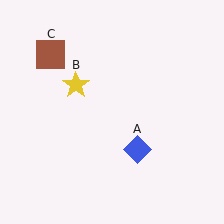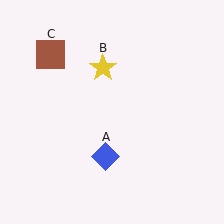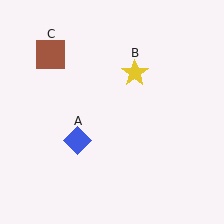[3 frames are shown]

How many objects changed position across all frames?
2 objects changed position: blue diamond (object A), yellow star (object B).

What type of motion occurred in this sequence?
The blue diamond (object A), yellow star (object B) rotated clockwise around the center of the scene.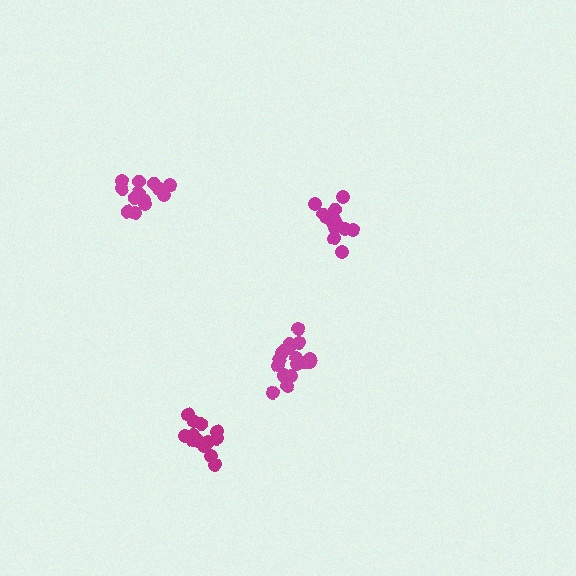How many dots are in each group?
Group 1: 14 dots, Group 2: 18 dots, Group 3: 14 dots, Group 4: 14 dots (60 total).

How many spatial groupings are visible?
There are 4 spatial groupings.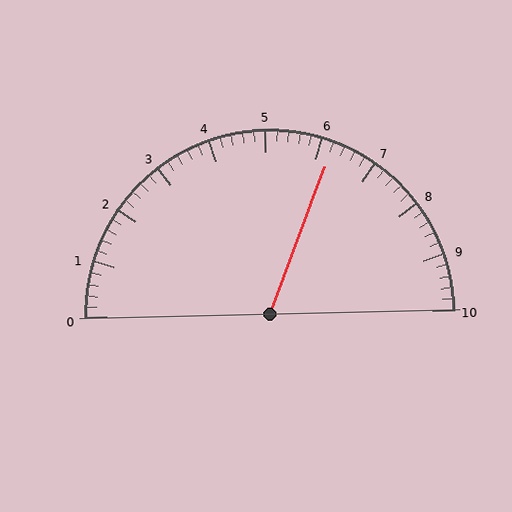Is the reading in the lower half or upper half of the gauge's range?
The reading is in the upper half of the range (0 to 10).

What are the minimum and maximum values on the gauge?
The gauge ranges from 0 to 10.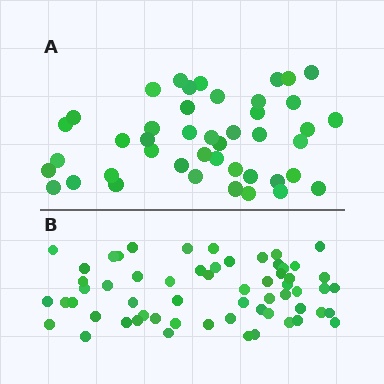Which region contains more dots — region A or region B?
Region B (the bottom region) has more dots.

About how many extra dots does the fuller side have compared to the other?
Region B has approximately 15 more dots than region A.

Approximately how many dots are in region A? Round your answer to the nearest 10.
About 40 dots. (The exact count is 44, which rounds to 40.)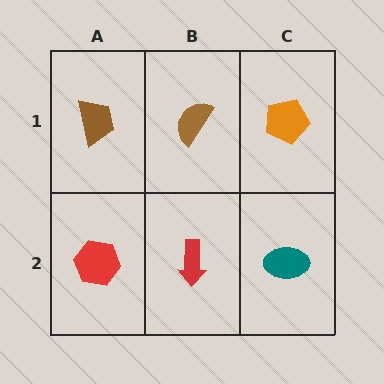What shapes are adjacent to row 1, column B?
A red arrow (row 2, column B), a brown trapezoid (row 1, column A), an orange pentagon (row 1, column C).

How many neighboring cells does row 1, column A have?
2.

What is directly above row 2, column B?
A brown semicircle.